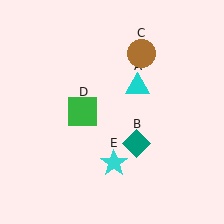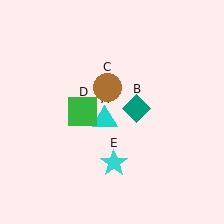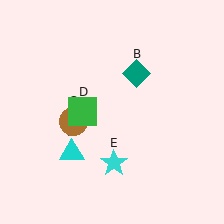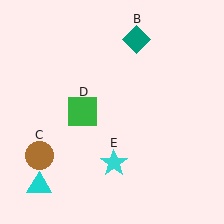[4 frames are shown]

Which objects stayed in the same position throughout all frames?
Green square (object D) and cyan star (object E) remained stationary.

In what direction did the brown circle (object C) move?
The brown circle (object C) moved down and to the left.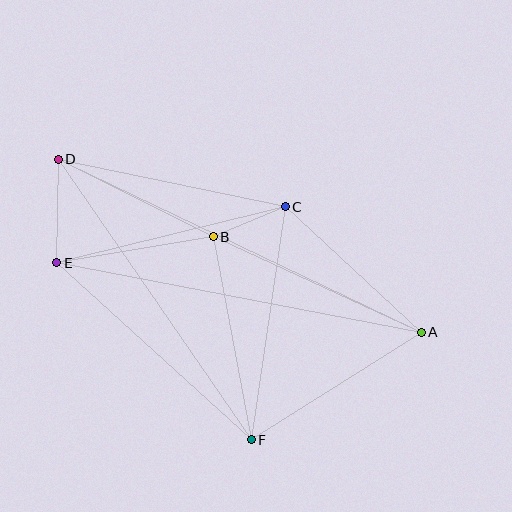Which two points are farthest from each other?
Points A and D are farthest from each other.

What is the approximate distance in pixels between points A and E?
The distance between A and E is approximately 371 pixels.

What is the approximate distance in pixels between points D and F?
The distance between D and F is approximately 341 pixels.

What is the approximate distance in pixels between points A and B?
The distance between A and B is approximately 229 pixels.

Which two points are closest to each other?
Points B and C are closest to each other.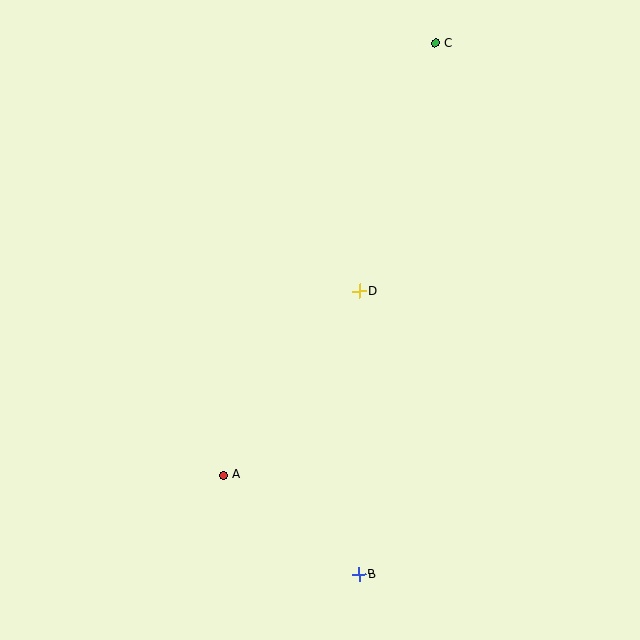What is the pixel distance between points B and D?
The distance between B and D is 283 pixels.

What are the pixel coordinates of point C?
Point C is at (435, 43).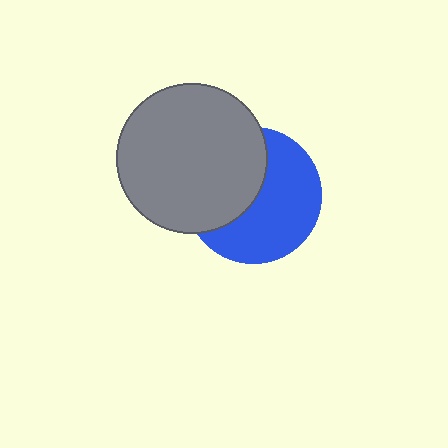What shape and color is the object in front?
The object in front is a gray circle.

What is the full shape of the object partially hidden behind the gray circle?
The partially hidden object is a blue circle.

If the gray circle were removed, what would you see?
You would see the complete blue circle.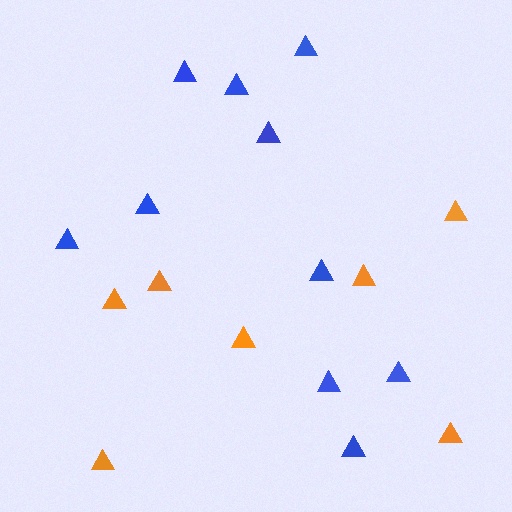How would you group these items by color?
There are 2 groups: one group of blue triangles (10) and one group of orange triangles (7).